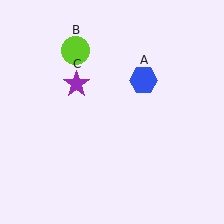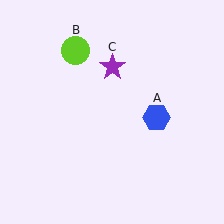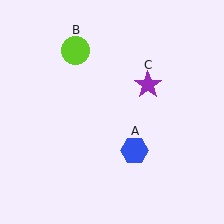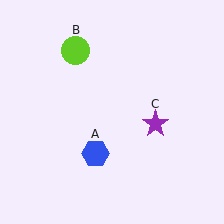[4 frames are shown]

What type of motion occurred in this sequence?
The blue hexagon (object A), purple star (object C) rotated clockwise around the center of the scene.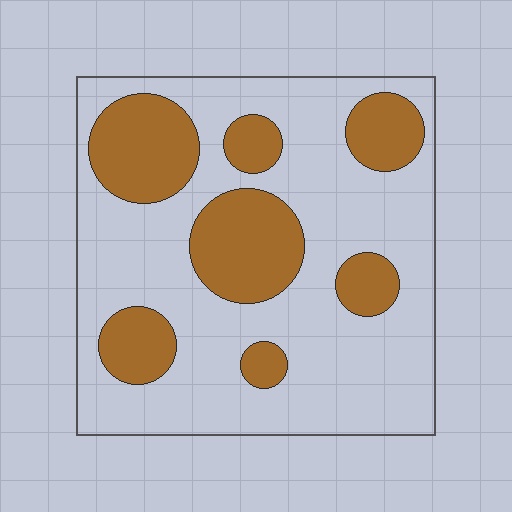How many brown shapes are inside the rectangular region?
7.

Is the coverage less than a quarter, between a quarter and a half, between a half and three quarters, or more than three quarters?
Between a quarter and a half.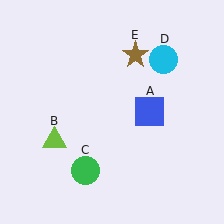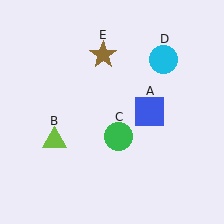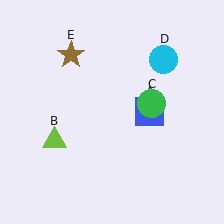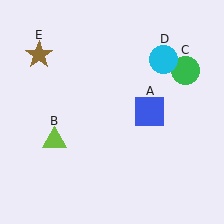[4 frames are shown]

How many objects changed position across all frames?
2 objects changed position: green circle (object C), brown star (object E).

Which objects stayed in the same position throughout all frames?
Blue square (object A) and lime triangle (object B) and cyan circle (object D) remained stationary.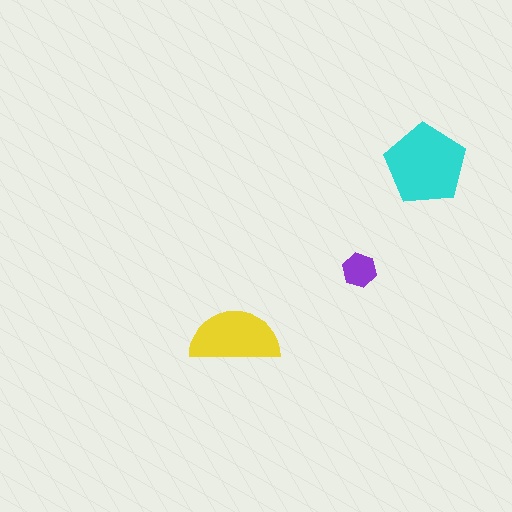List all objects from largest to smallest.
The cyan pentagon, the yellow semicircle, the purple hexagon.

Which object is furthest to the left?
The yellow semicircle is leftmost.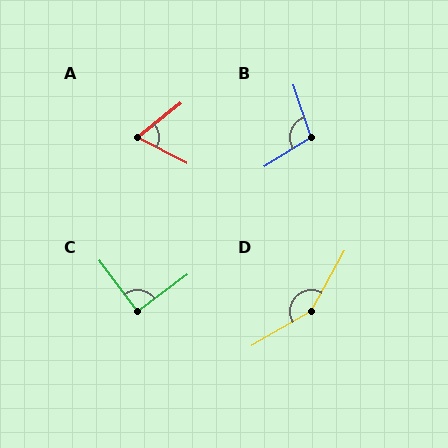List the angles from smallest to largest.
A (66°), C (91°), B (103°), D (149°).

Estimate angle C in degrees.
Approximately 91 degrees.